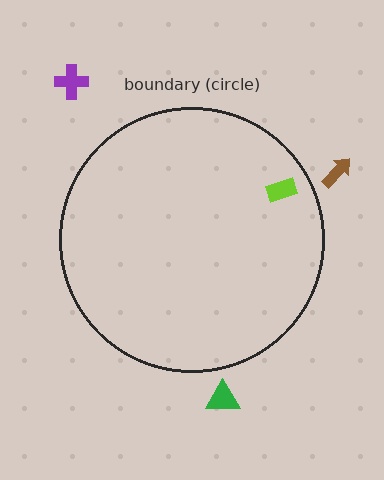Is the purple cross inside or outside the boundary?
Outside.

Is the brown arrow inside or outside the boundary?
Outside.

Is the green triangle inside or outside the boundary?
Outside.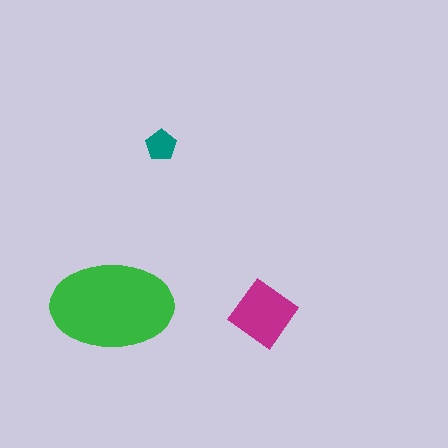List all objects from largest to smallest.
The green ellipse, the magenta diamond, the teal pentagon.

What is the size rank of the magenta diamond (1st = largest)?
2nd.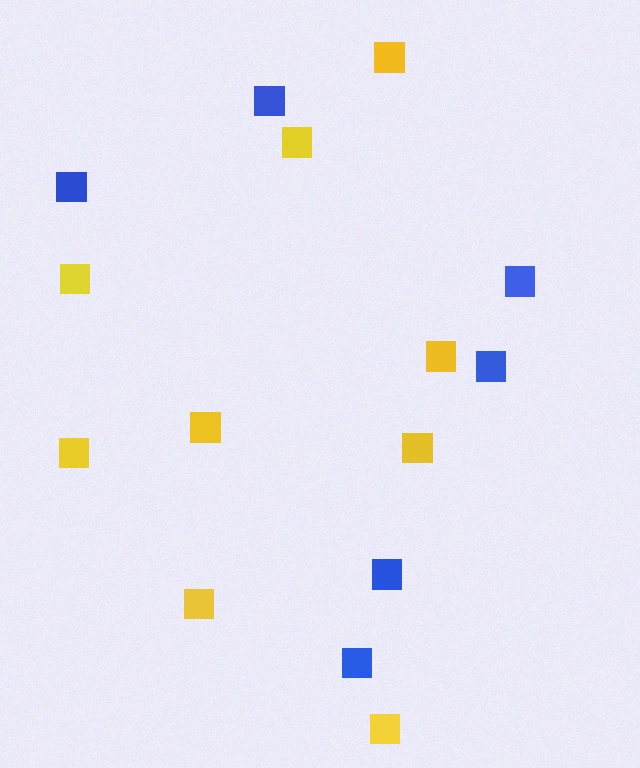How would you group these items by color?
There are 2 groups: one group of blue squares (6) and one group of yellow squares (9).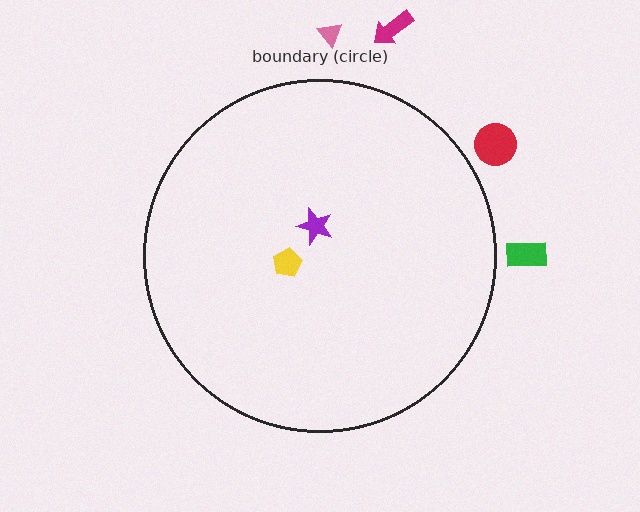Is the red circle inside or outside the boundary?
Outside.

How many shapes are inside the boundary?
2 inside, 4 outside.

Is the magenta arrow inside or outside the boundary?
Outside.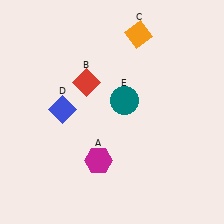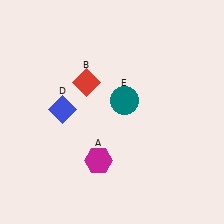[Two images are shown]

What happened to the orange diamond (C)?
The orange diamond (C) was removed in Image 2. It was in the top-right area of Image 1.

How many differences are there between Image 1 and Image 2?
There is 1 difference between the two images.